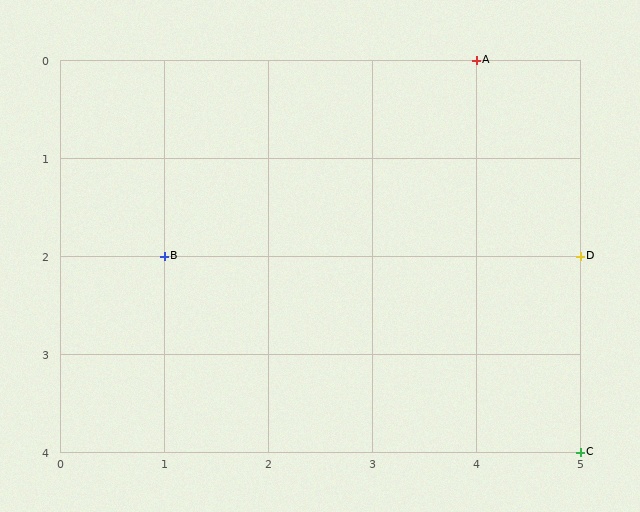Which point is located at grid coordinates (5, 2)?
Point D is at (5, 2).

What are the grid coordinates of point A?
Point A is at grid coordinates (4, 0).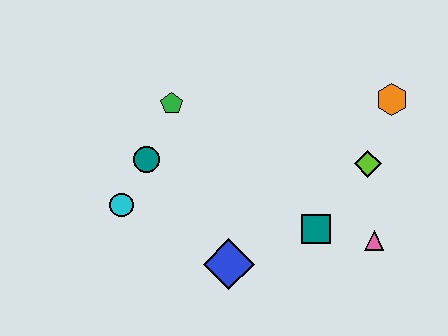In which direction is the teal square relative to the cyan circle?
The teal square is to the right of the cyan circle.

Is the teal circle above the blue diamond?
Yes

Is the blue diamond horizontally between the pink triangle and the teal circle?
Yes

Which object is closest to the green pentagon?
The teal circle is closest to the green pentagon.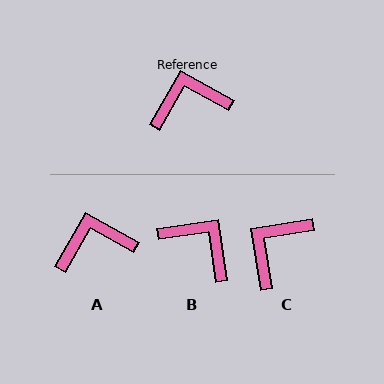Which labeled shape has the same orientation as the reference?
A.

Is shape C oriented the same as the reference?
No, it is off by about 39 degrees.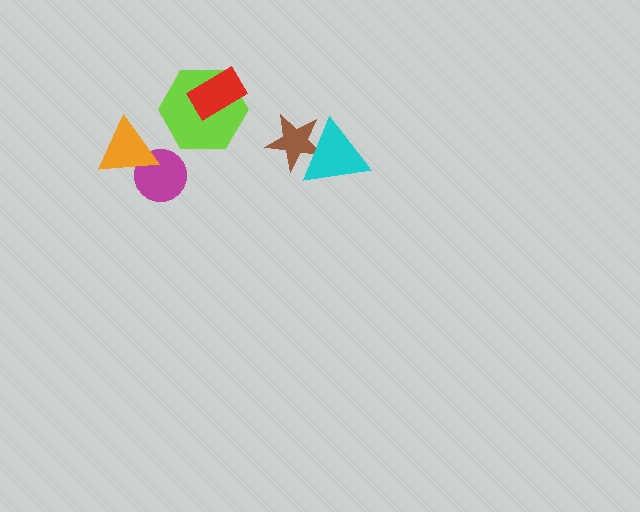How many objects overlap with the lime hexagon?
1 object overlaps with the lime hexagon.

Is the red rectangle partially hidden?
No, no other shape covers it.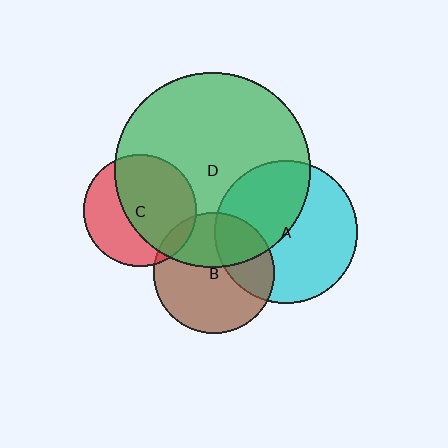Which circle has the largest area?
Circle D (green).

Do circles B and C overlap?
Yes.